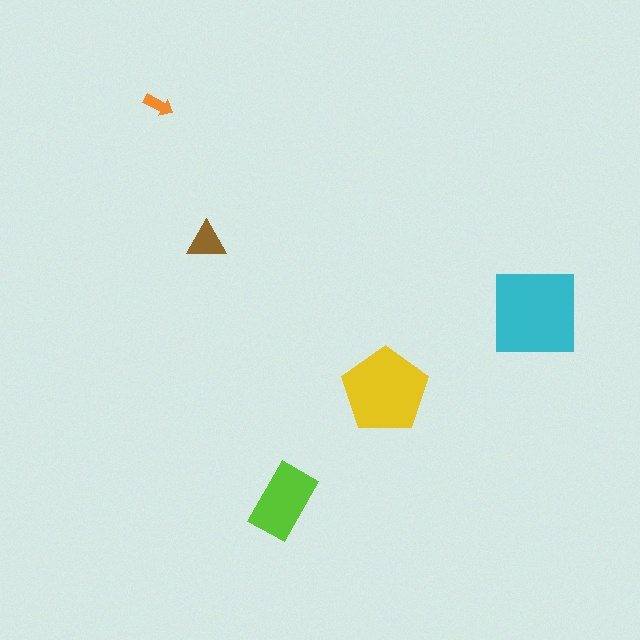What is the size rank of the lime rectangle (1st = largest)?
3rd.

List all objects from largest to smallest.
The cyan square, the yellow pentagon, the lime rectangle, the brown triangle, the orange arrow.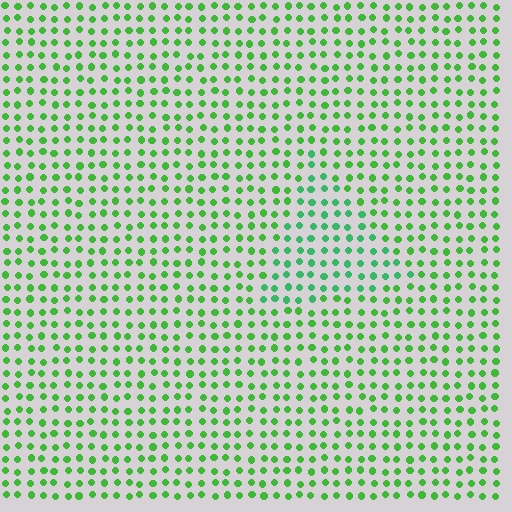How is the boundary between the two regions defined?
The boundary is defined purely by a slight shift in hue (about 26 degrees). Spacing, size, and orientation are identical on both sides.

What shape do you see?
I see a triangle.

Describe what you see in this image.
The image is filled with small green elements in a uniform arrangement. A triangle-shaped region is visible where the elements are tinted to a slightly different hue, forming a subtle color boundary.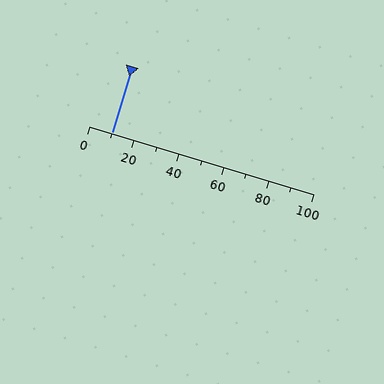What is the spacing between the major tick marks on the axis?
The major ticks are spaced 20 apart.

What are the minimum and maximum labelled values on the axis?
The axis runs from 0 to 100.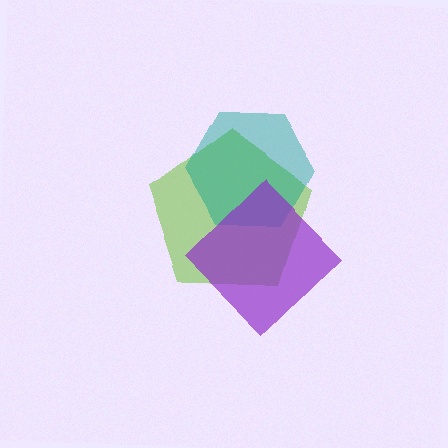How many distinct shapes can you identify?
There are 3 distinct shapes: a lime pentagon, a teal hexagon, a purple diamond.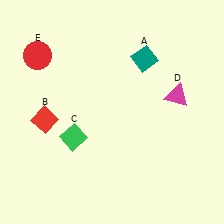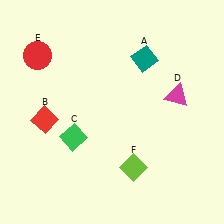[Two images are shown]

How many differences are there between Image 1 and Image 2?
There is 1 difference between the two images.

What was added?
A lime diamond (F) was added in Image 2.